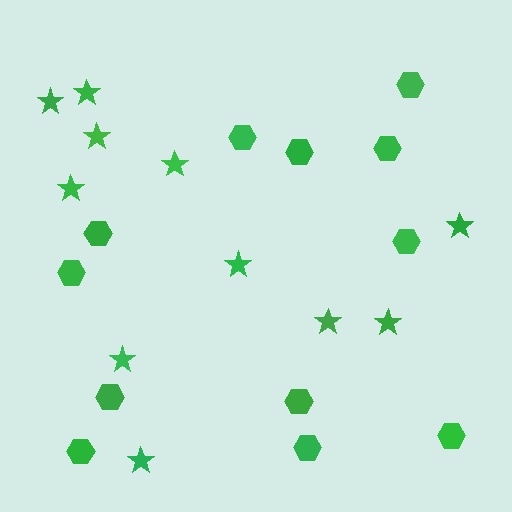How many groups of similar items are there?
There are 2 groups: one group of stars (11) and one group of hexagons (12).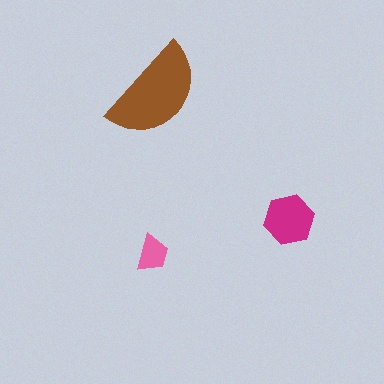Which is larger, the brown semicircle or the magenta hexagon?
The brown semicircle.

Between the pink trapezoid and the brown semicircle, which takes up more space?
The brown semicircle.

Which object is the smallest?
The pink trapezoid.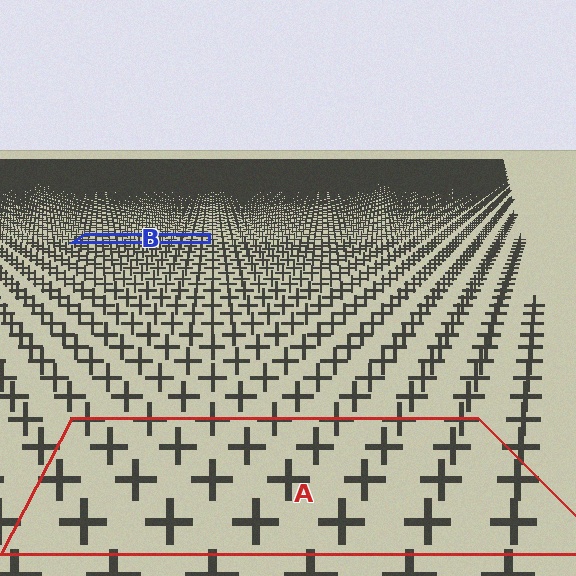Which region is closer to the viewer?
Region A is closer. The texture elements there are larger and more spread out.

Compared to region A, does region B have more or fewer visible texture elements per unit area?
Region B has more texture elements per unit area — they are packed more densely because it is farther away.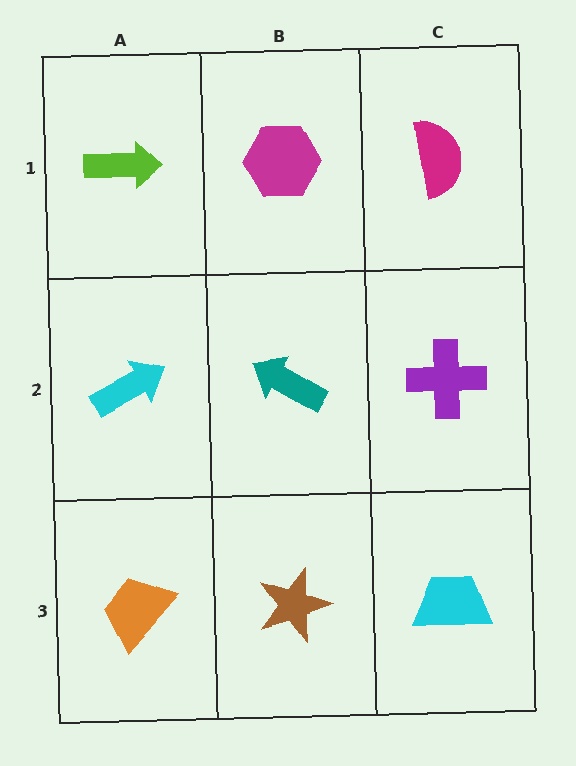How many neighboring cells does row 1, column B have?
3.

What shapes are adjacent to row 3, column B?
A teal arrow (row 2, column B), an orange trapezoid (row 3, column A), a cyan trapezoid (row 3, column C).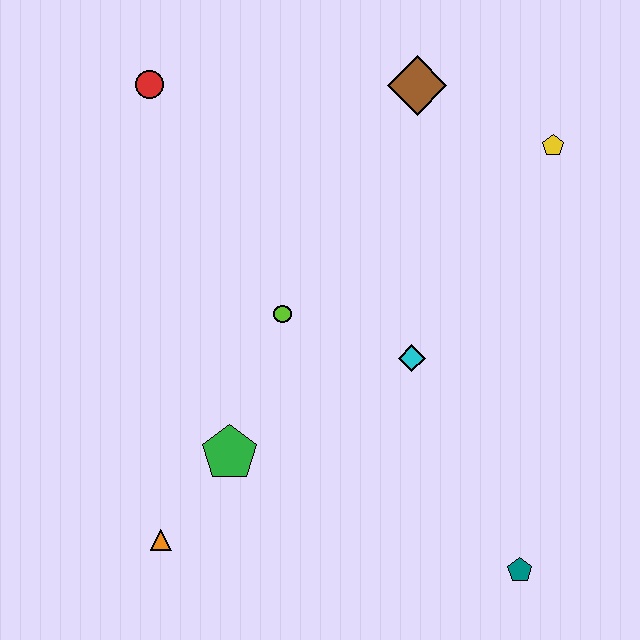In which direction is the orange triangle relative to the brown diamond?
The orange triangle is below the brown diamond.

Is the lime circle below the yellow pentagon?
Yes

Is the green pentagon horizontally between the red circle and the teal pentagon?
Yes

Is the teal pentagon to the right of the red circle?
Yes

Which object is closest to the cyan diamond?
The lime circle is closest to the cyan diamond.